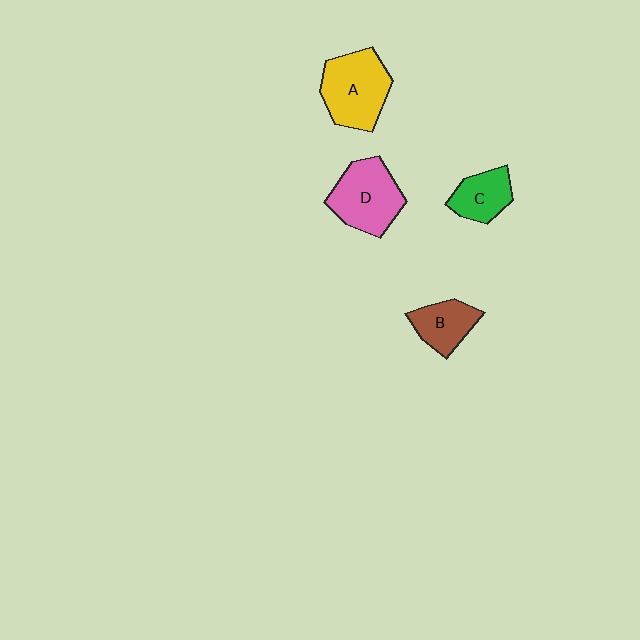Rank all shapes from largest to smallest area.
From largest to smallest: A (yellow), D (pink), B (brown), C (green).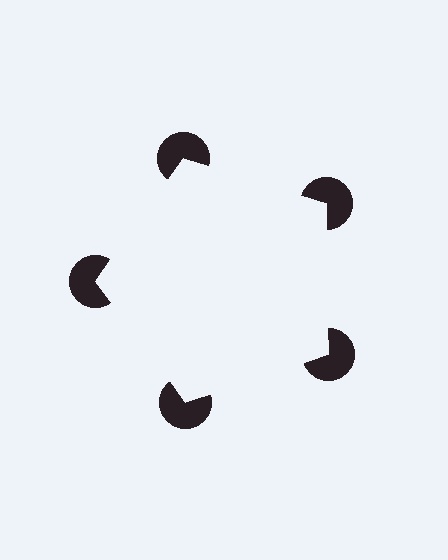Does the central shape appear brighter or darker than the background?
It typically appears slightly brighter than the background, even though no actual brightness change is drawn.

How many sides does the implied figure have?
5 sides.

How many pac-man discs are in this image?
There are 5 — one at each vertex of the illusory pentagon.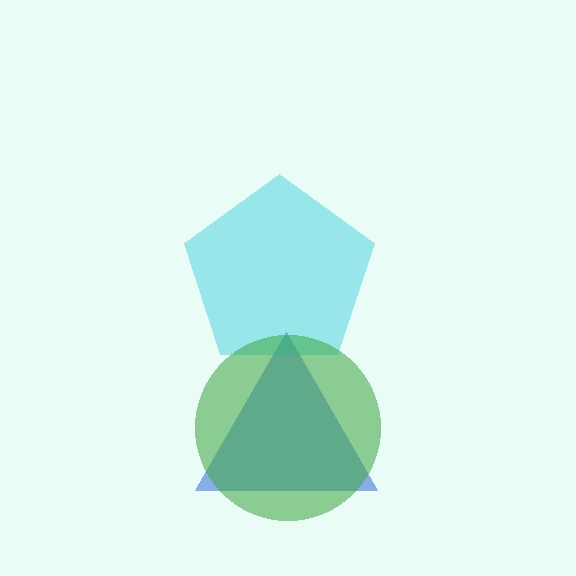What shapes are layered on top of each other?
The layered shapes are: a blue triangle, a cyan pentagon, a green circle.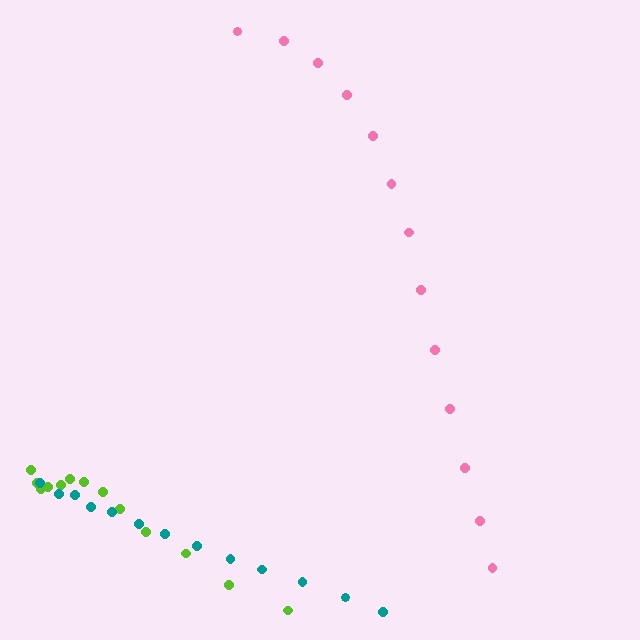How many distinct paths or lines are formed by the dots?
There are 3 distinct paths.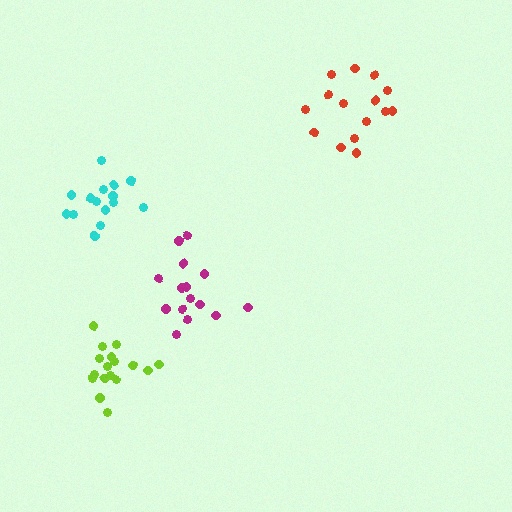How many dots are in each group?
Group 1: 15 dots, Group 2: 15 dots, Group 3: 15 dots, Group 4: 17 dots (62 total).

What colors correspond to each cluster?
The clusters are colored: red, magenta, cyan, lime.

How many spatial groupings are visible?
There are 4 spatial groupings.